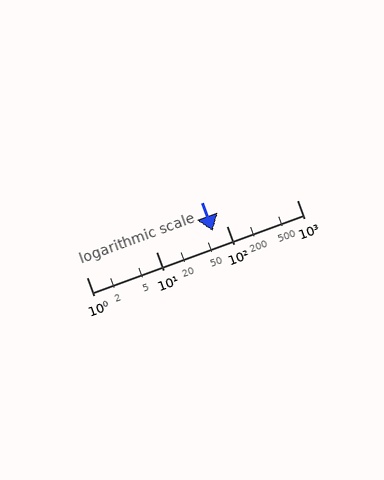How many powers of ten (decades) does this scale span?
The scale spans 3 decades, from 1 to 1000.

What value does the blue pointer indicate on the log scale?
The pointer indicates approximately 64.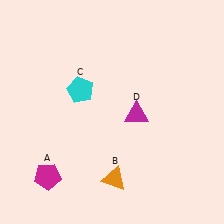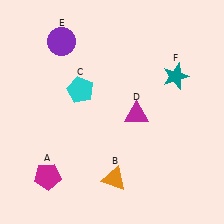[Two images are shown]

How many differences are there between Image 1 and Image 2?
There are 2 differences between the two images.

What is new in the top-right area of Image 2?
A teal star (F) was added in the top-right area of Image 2.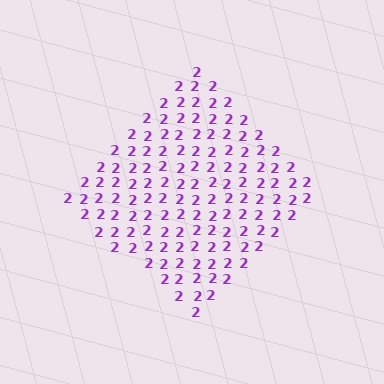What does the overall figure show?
The overall figure shows a diamond.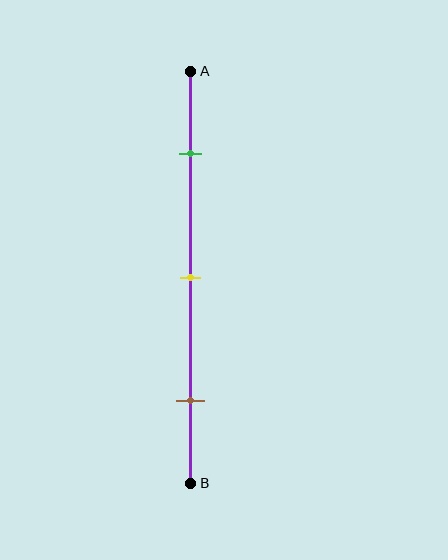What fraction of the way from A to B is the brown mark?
The brown mark is approximately 80% (0.8) of the way from A to B.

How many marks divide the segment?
There are 3 marks dividing the segment.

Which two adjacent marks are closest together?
The green and yellow marks are the closest adjacent pair.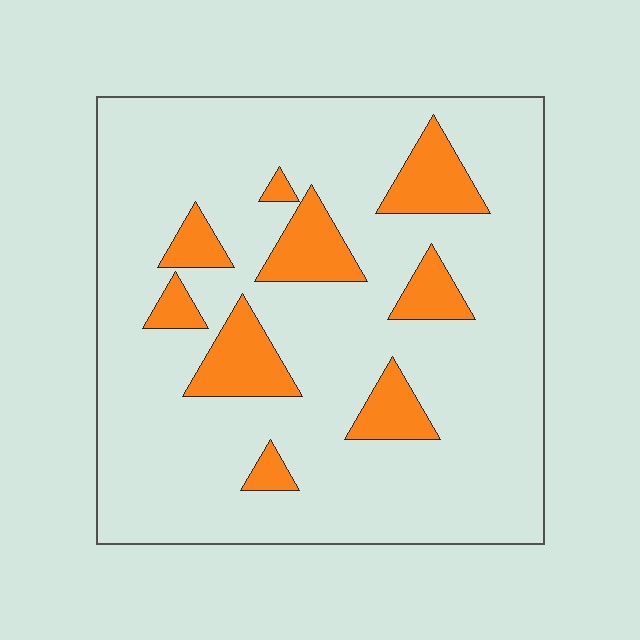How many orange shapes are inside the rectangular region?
9.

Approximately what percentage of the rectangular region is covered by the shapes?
Approximately 15%.